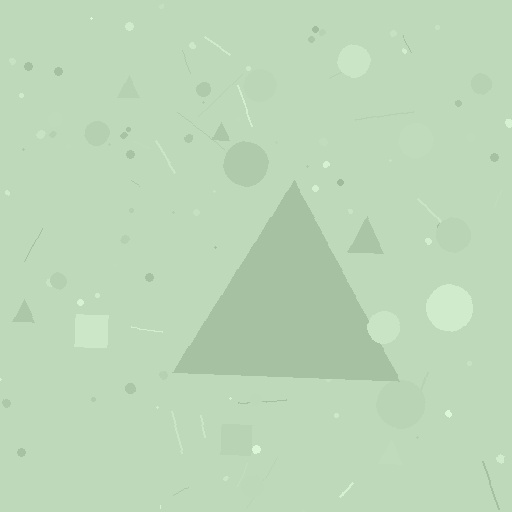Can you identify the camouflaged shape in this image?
The camouflaged shape is a triangle.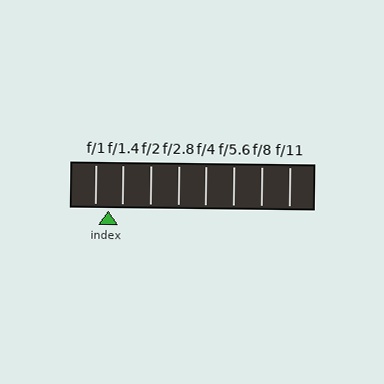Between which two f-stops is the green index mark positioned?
The index mark is between f/1 and f/1.4.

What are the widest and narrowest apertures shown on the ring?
The widest aperture shown is f/1 and the narrowest is f/11.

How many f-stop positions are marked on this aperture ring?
There are 8 f-stop positions marked.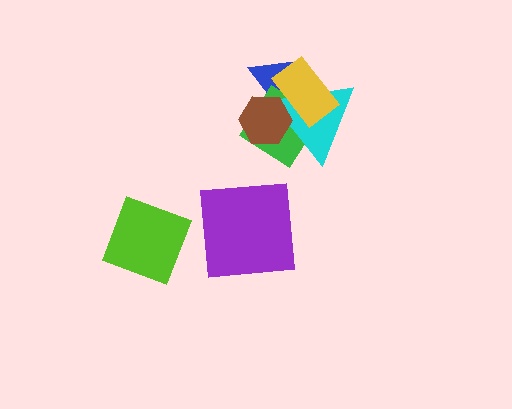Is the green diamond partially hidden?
Yes, it is partially covered by another shape.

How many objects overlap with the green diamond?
4 objects overlap with the green diamond.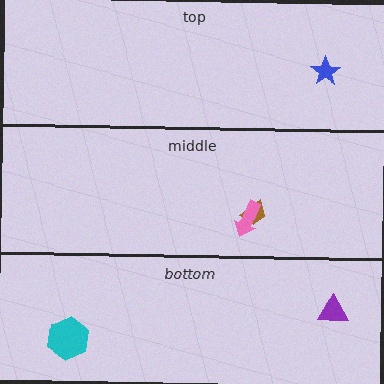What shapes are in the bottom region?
The cyan hexagon, the purple triangle.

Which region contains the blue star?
The top region.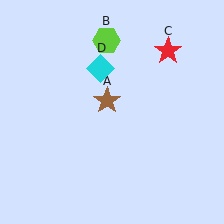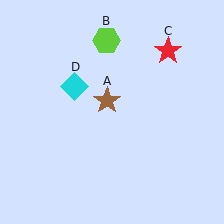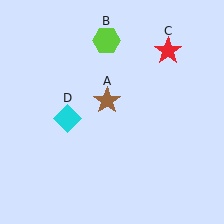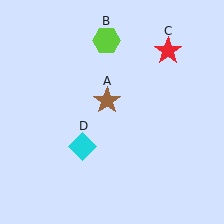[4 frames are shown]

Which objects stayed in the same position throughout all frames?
Brown star (object A) and lime hexagon (object B) and red star (object C) remained stationary.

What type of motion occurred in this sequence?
The cyan diamond (object D) rotated counterclockwise around the center of the scene.